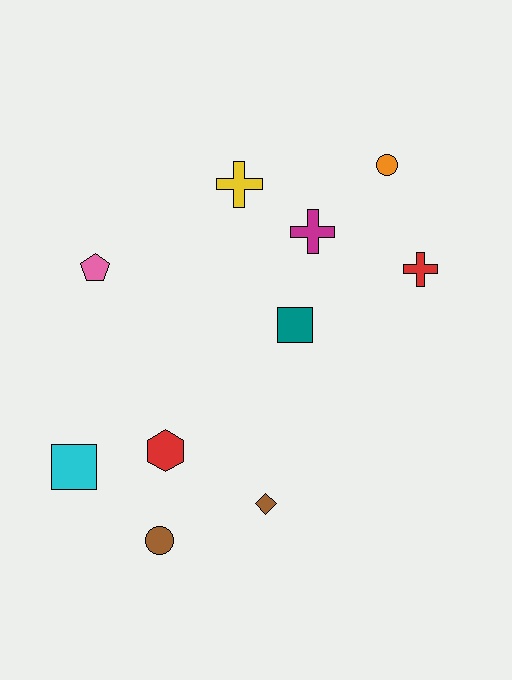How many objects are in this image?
There are 10 objects.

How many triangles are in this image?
There are no triangles.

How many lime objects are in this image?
There are no lime objects.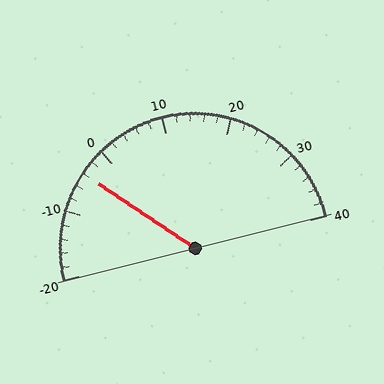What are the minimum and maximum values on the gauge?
The gauge ranges from -20 to 40.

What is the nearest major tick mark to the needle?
The nearest major tick mark is 0.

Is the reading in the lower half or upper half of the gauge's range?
The reading is in the lower half of the range (-20 to 40).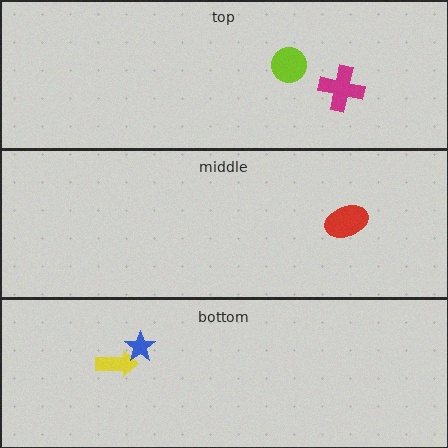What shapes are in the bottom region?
The yellow arrow, the blue star.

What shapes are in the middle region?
The red ellipse.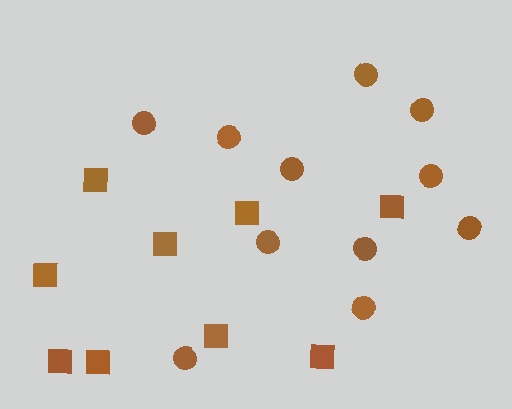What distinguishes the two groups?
There are 2 groups: one group of circles (11) and one group of squares (9).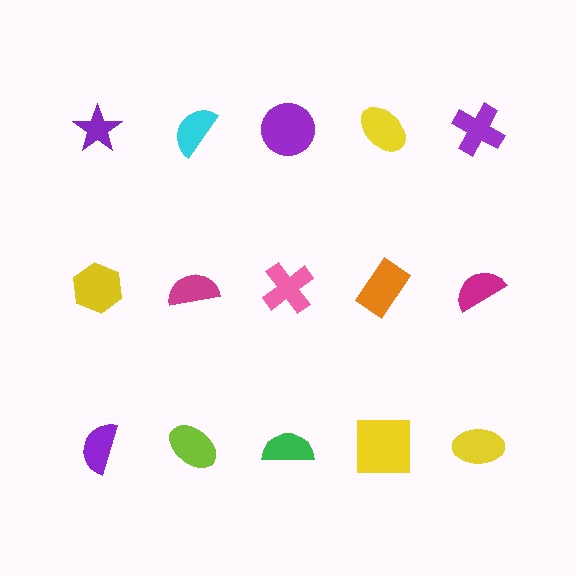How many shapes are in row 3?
5 shapes.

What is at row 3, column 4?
A yellow square.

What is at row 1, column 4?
A yellow ellipse.